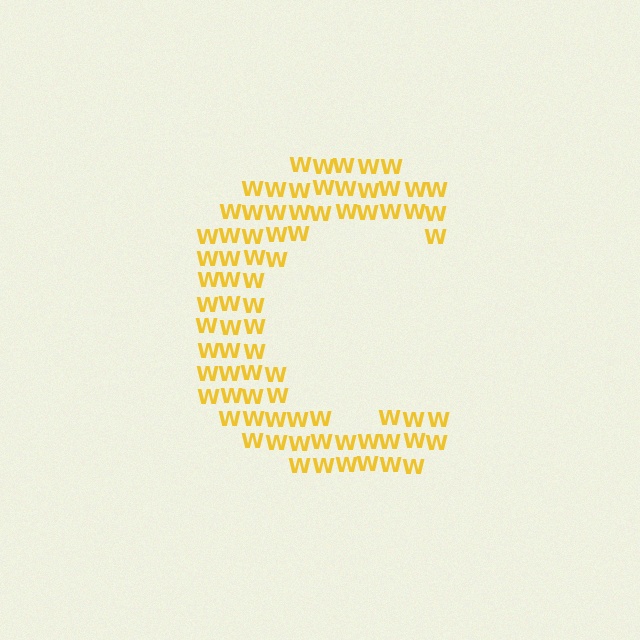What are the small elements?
The small elements are letter W's.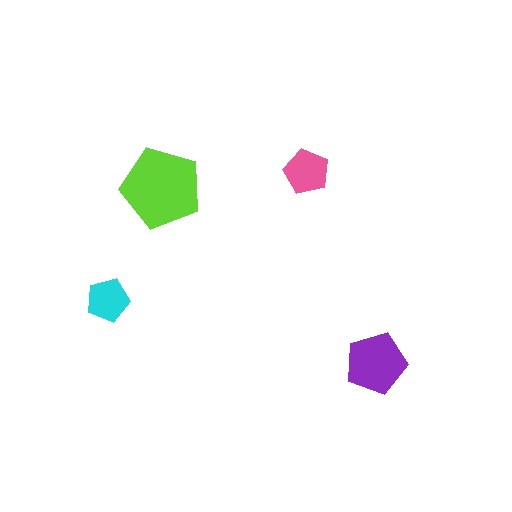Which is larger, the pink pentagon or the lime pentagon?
The lime one.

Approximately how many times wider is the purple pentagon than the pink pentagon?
About 1.5 times wider.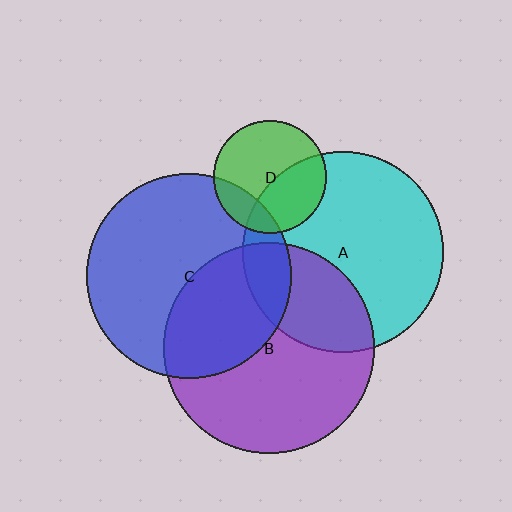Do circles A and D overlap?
Yes.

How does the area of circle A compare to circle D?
Approximately 3.2 times.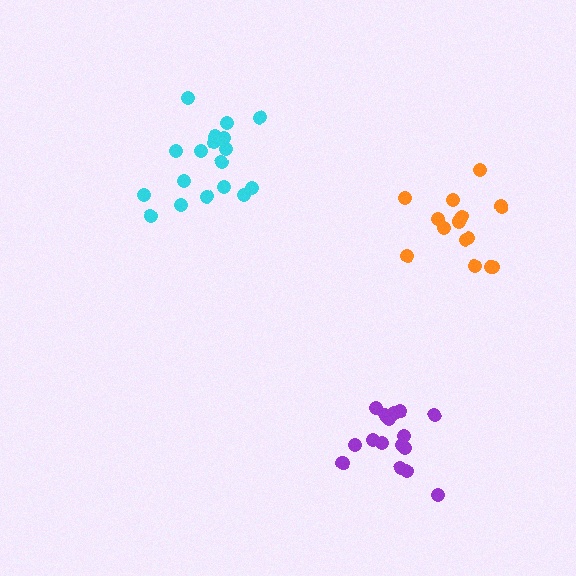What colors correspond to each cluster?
The clusters are colored: orange, cyan, purple.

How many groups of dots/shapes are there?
There are 3 groups.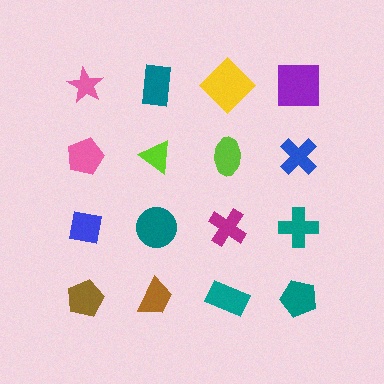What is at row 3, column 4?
A teal cross.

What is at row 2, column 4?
A blue cross.